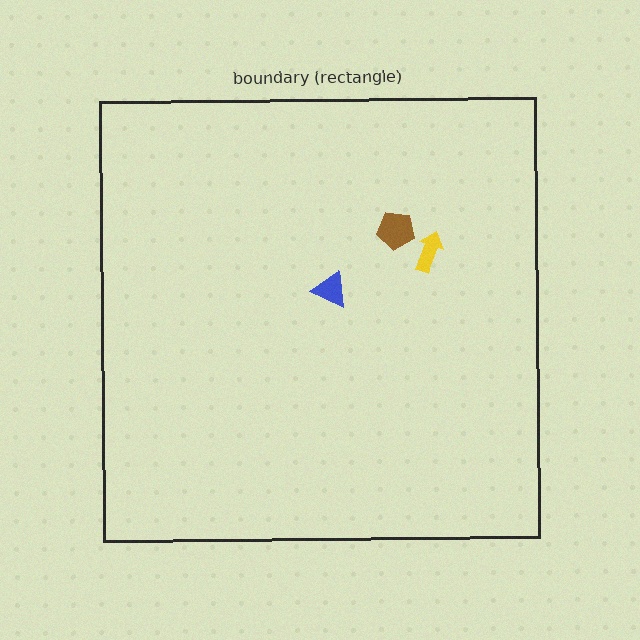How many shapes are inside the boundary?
3 inside, 0 outside.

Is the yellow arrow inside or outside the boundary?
Inside.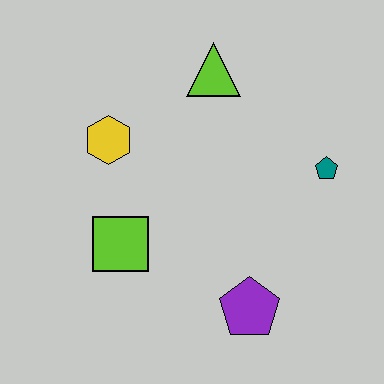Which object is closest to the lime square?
The yellow hexagon is closest to the lime square.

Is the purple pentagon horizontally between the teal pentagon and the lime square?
Yes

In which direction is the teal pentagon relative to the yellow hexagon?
The teal pentagon is to the right of the yellow hexagon.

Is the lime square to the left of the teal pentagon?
Yes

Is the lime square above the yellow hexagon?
No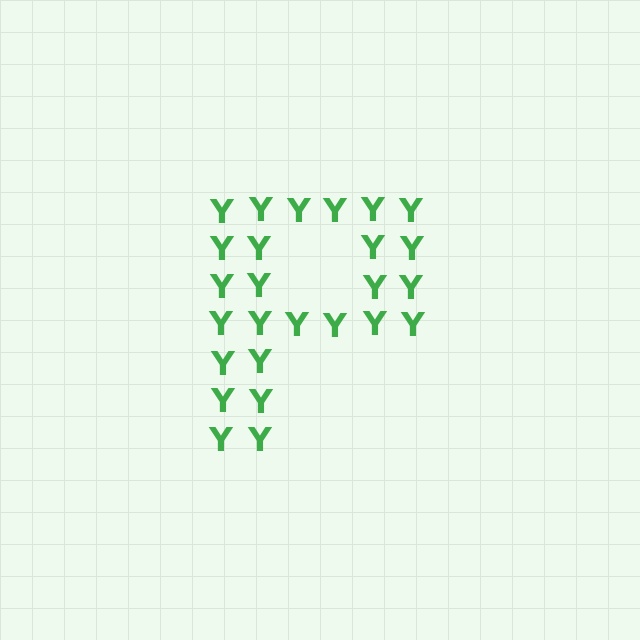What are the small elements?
The small elements are letter Y's.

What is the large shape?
The large shape is the letter P.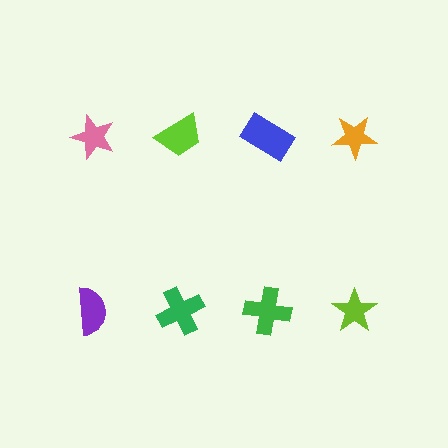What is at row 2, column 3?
A green cross.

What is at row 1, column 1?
A pink star.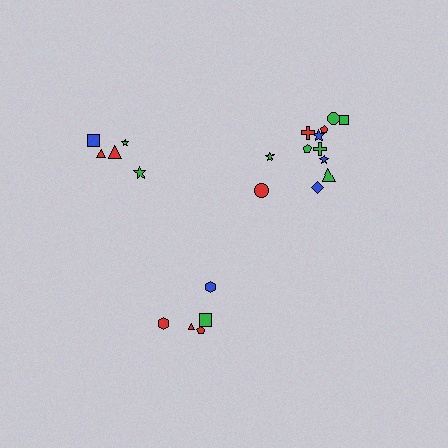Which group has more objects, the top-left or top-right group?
The top-right group.